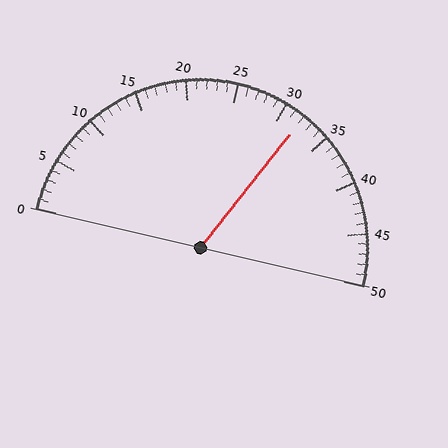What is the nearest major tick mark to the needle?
The nearest major tick mark is 30.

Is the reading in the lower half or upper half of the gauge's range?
The reading is in the upper half of the range (0 to 50).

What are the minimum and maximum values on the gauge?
The gauge ranges from 0 to 50.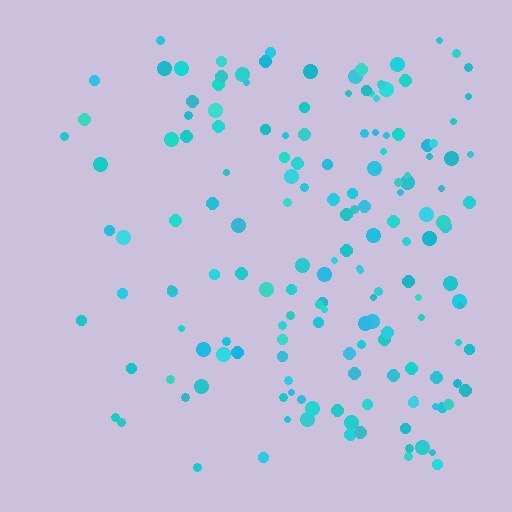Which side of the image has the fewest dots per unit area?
The left.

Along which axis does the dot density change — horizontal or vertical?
Horizontal.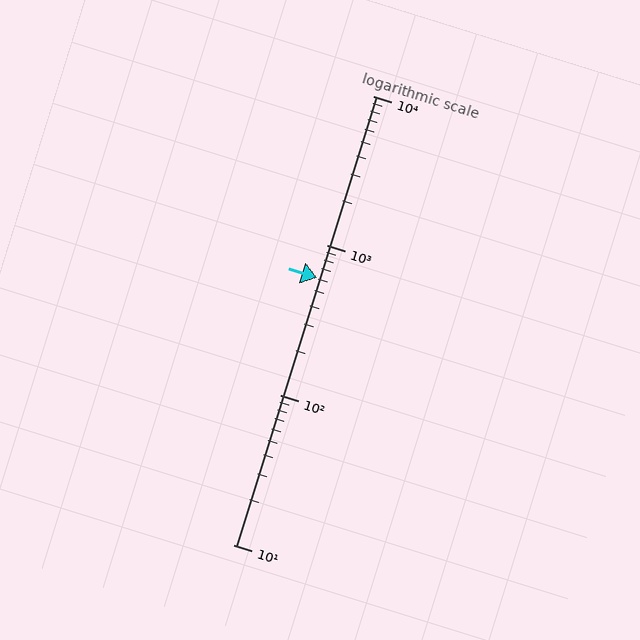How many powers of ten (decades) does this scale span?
The scale spans 3 decades, from 10 to 10000.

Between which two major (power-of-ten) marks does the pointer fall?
The pointer is between 100 and 1000.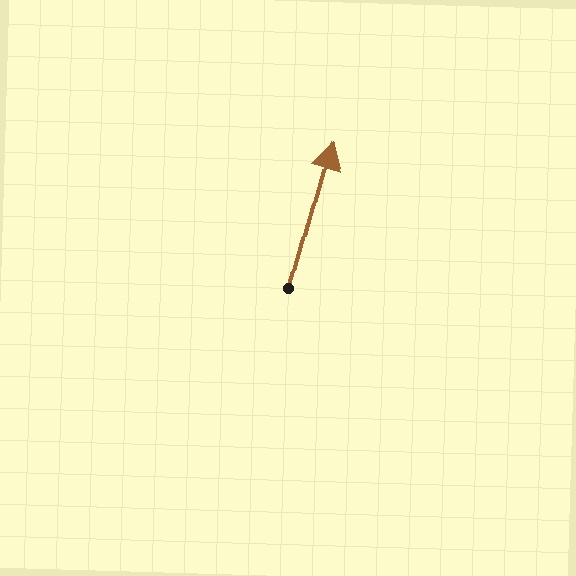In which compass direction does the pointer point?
North.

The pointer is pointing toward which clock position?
Roughly 1 o'clock.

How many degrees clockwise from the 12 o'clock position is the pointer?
Approximately 16 degrees.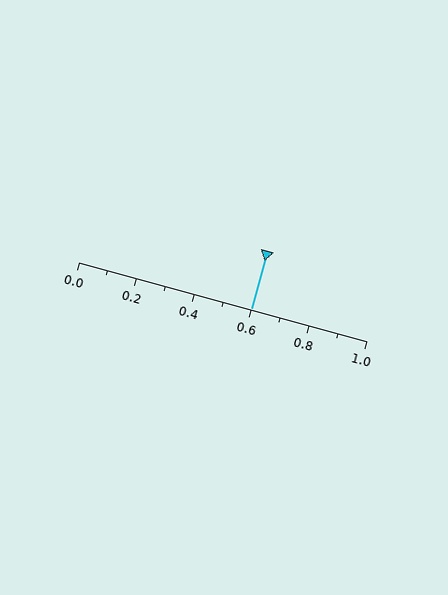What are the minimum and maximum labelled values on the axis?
The axis runs from 0.0 to 1.0.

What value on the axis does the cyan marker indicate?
The marker indicates approximately 0.6.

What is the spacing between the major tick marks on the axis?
The major ticks are spaced 0.2 apart.